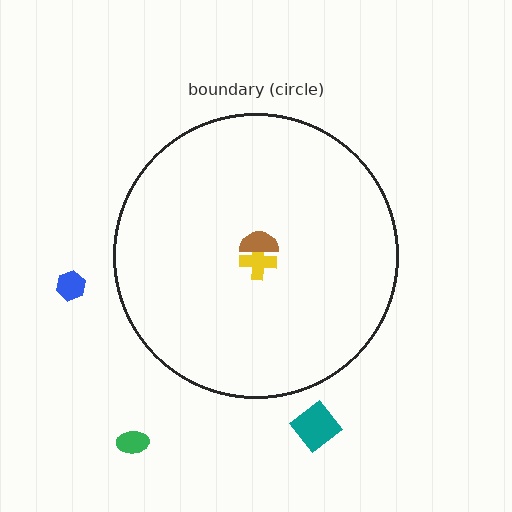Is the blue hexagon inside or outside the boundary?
Outside.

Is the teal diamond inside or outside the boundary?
Outside.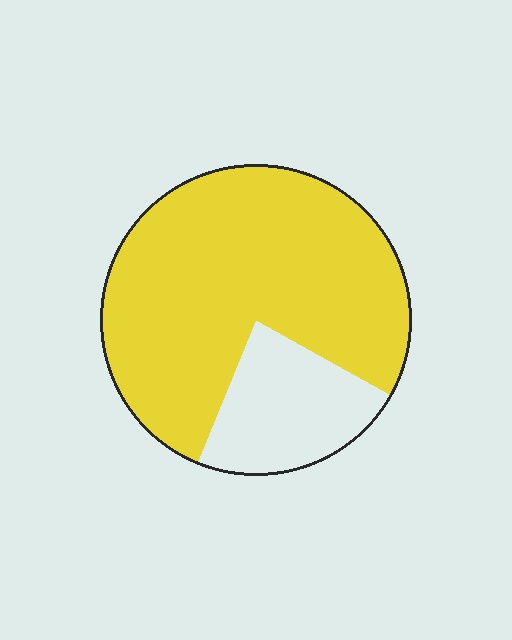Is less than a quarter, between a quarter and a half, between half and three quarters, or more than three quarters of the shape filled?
More than three quarters.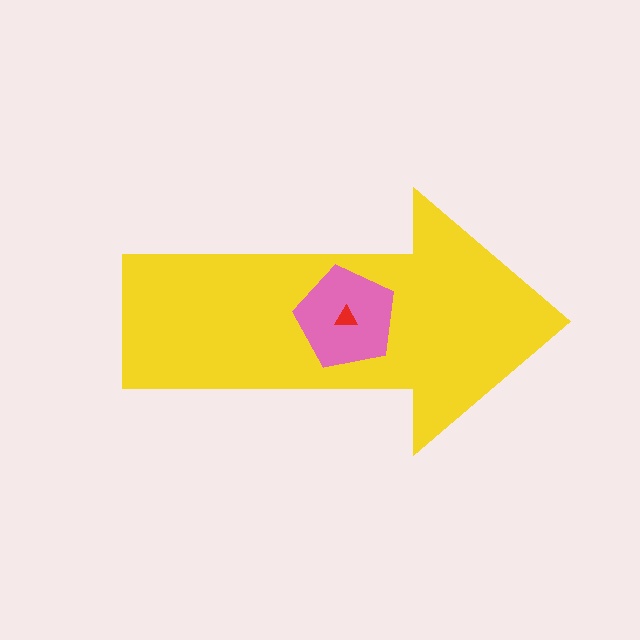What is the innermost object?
The red triangle.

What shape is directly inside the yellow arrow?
The pink pentagon.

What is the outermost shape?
The yellow arrow.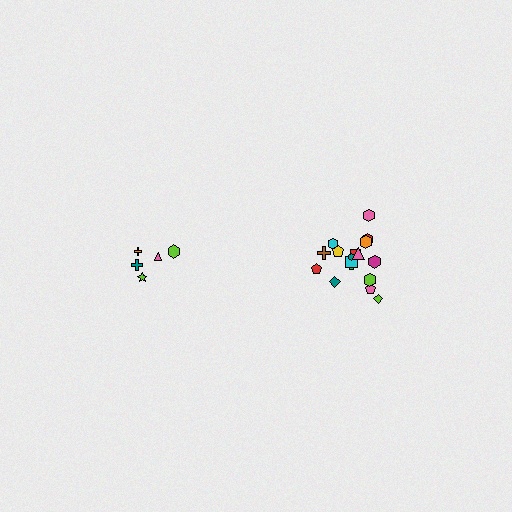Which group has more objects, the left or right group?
The right group.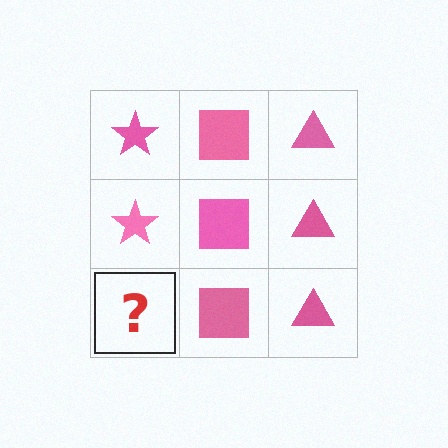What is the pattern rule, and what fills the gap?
The rule is that each column has a consistent shape. The gap should be filled with a pink star.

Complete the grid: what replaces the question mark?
The question mark should be replaced with a pink star.